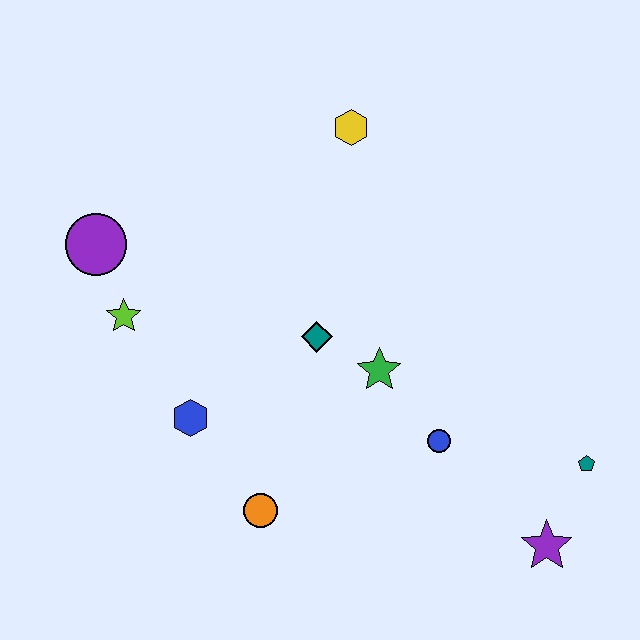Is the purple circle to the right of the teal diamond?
No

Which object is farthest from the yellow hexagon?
The purple star is farthest from the yellow hexagon.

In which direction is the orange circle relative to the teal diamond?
The orange circle is below the teal diamond.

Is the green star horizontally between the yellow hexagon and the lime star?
No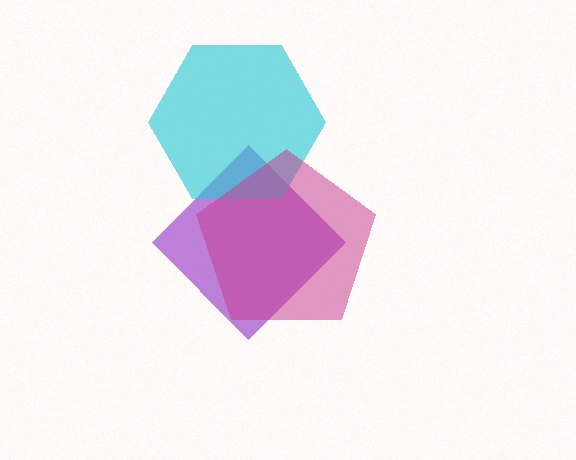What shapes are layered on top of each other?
The layered shapes are: a purple diamond, a cyan hexagon, a magenta pentagon.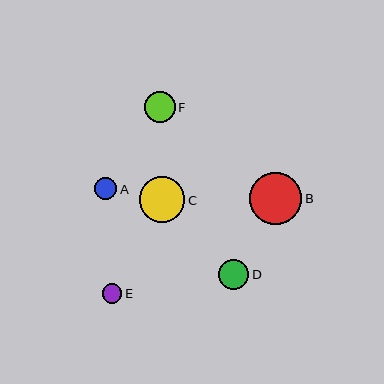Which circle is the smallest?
Circle E is the smallest with a size of approximately 20 pixels.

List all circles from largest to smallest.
From largest to smallest: B, C, F, D, A, E.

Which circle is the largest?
Circle B is the largest with a size of approximately 52 pixels.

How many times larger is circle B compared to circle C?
Circle B is approximately 1.2 times the size of circle C.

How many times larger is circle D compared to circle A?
Circle D is approximately 1.4 times the size of circle A.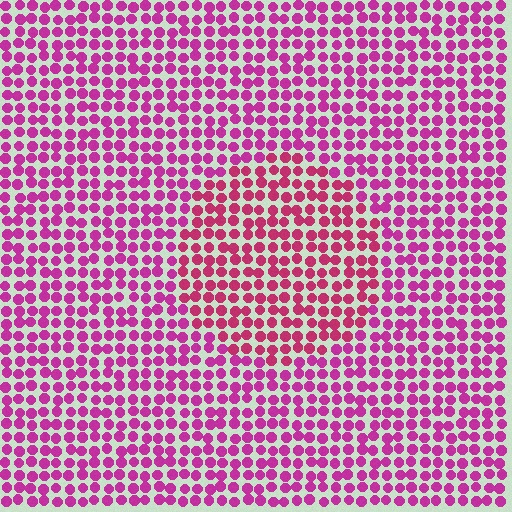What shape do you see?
I see a circle.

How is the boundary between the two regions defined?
The boundary is defined purely by a slight shift in hue (about 21 degrees). Spacing, size, and orientation are identical on both sides.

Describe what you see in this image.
The image is filled with small magenta elements in a uniform arrangement. A circle-shaped region is visible where the elements are tinted to a slightly different hue, forming a subtle color boundary.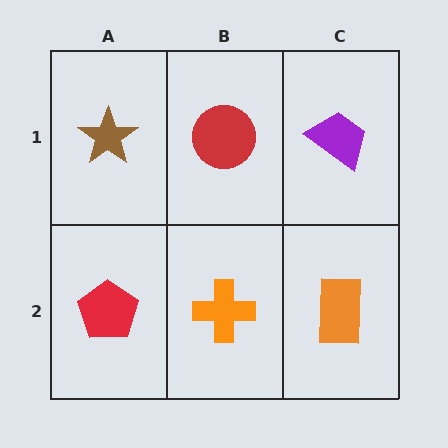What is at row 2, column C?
An orange rectangle.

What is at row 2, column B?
An orange cross.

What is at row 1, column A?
A brown star.